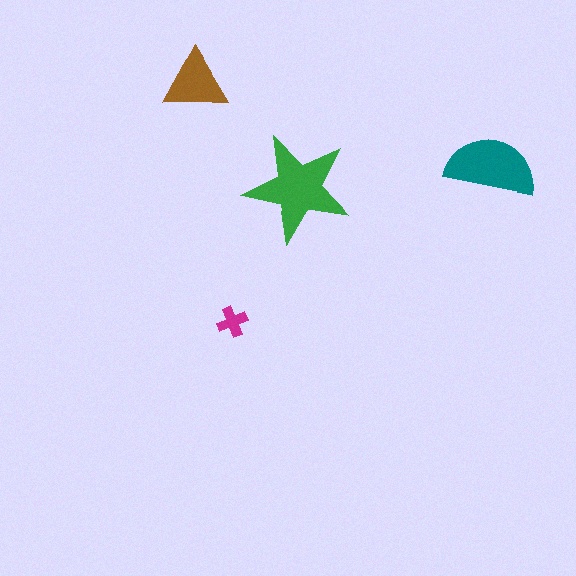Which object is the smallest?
The magenta cross.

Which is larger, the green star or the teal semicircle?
The green star.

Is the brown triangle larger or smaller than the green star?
Smaller.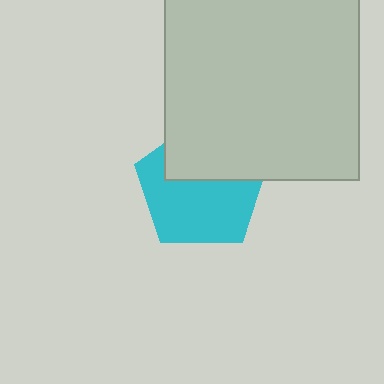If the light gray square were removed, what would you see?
You would see the complete cyan pentagon.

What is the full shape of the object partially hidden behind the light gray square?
The partially hidden object is a cyan pentagon.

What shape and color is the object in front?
The object in front is a light gray square.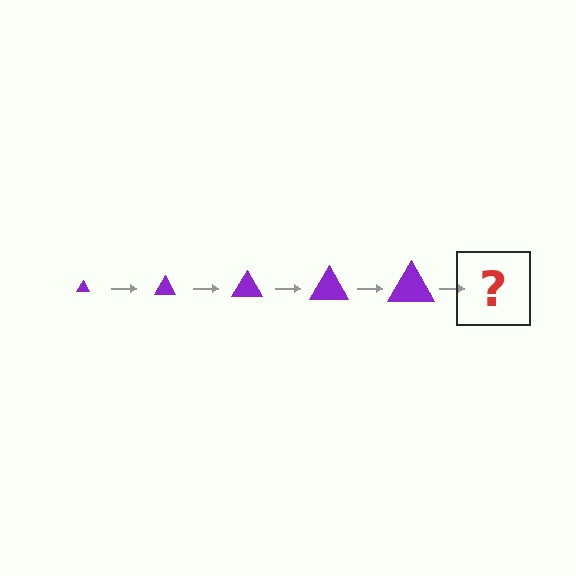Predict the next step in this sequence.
The next step is a purple triangle, larger than the previous one.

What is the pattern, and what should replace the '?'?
The pattern is that the triangle gets progressively larger each step. The '?' should be a purple triangle, larger than the previous one.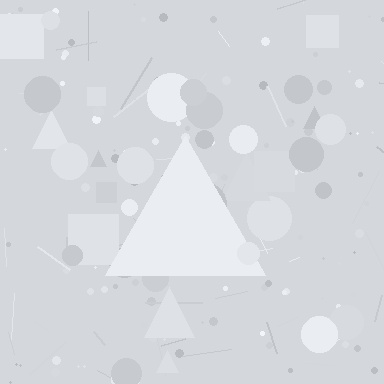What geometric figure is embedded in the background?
A triangle is embedded in the background.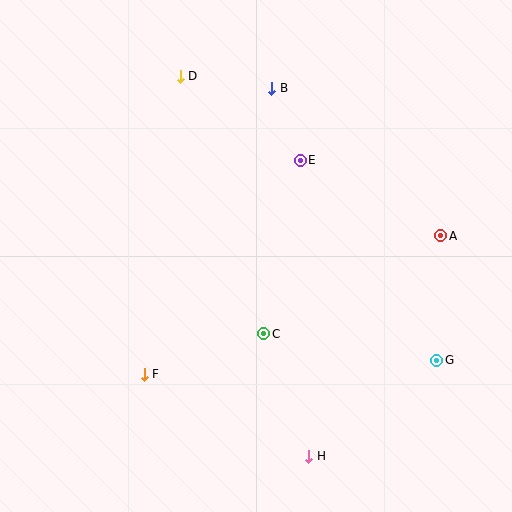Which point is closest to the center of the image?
Point C at (264, 334) is closest to the center.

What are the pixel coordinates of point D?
Point D is at (180, 76).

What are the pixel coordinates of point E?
Point E is at (300, 160).